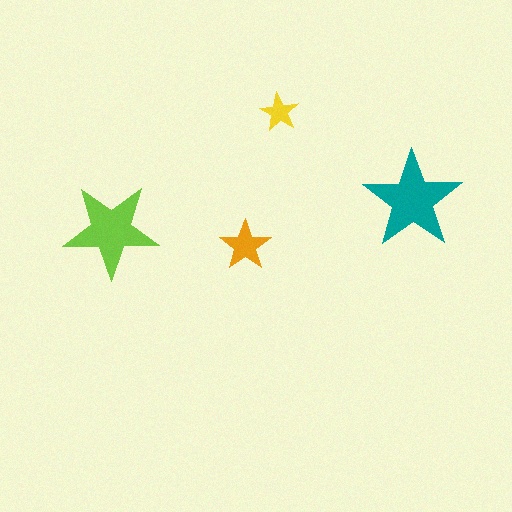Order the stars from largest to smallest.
the teal one, the lime one, the orange one, the yellow one.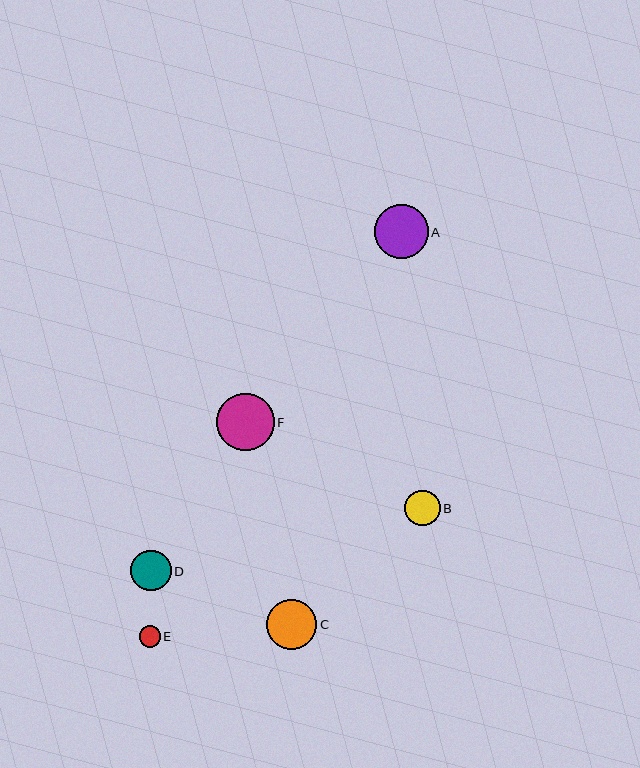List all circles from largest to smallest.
From largest to smallest: F, A, C, D, B, E.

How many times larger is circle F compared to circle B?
Circle F is approximately 1.6 times the size of circle B.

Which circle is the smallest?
Circle E is the smallest with a size of approximately 21 pixels.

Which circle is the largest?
Circle F is the largest with a size of approximately 57 pixels.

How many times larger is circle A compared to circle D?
Circle A is approximately 1.3 times the size of circle D.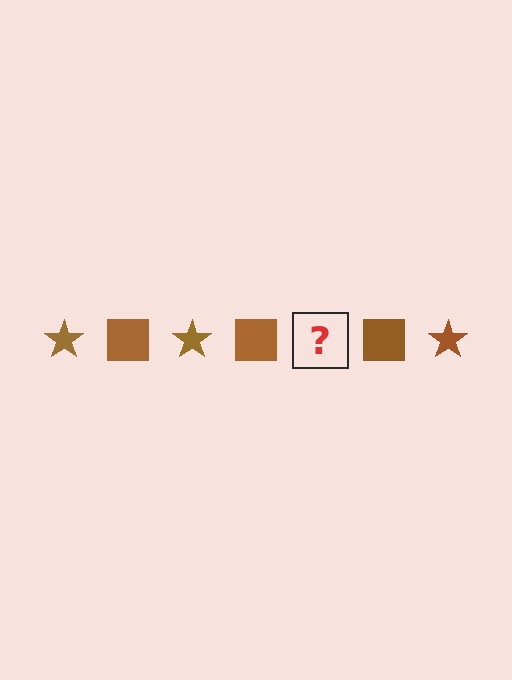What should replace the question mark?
The question mark should be replaced with a brown star.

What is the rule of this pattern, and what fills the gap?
The rule is that the pattern cycles through star, square shapes in brown. The gap should be filled with a brown star.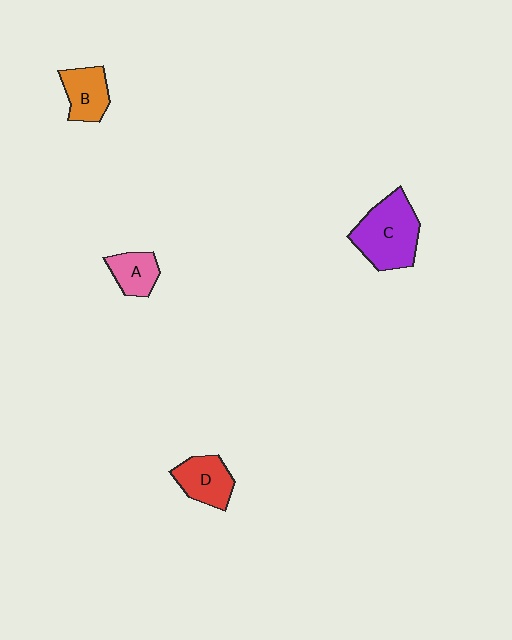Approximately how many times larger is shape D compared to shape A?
Approximately 1.3 times.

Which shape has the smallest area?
Shape A (pink).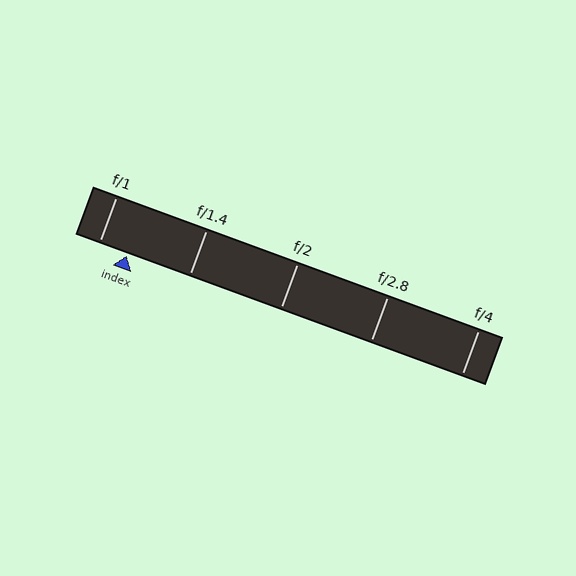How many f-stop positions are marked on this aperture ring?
There are 5 f-stop positions marked.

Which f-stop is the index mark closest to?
The index mark is closest to f/1.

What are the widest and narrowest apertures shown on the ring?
The widest aperture shown is f/1 and the narrowest is f/4.